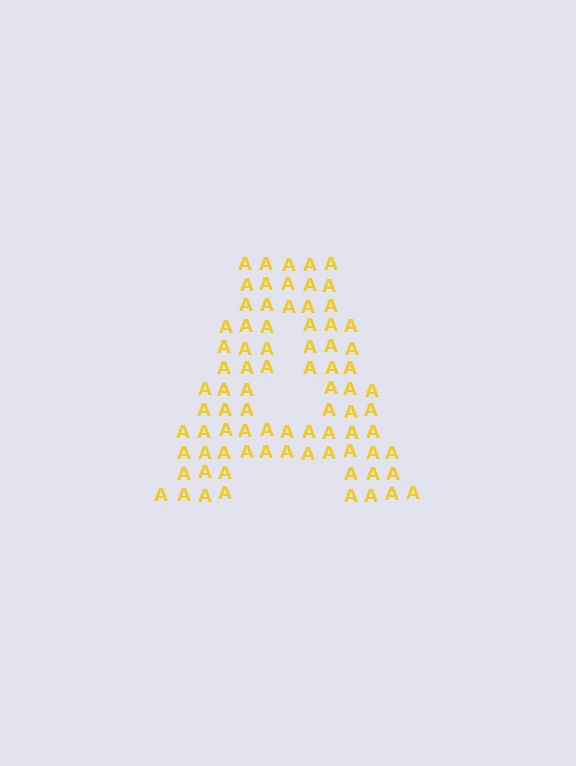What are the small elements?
The small elements are letter A's.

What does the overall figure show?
The overall figure shows the letter A.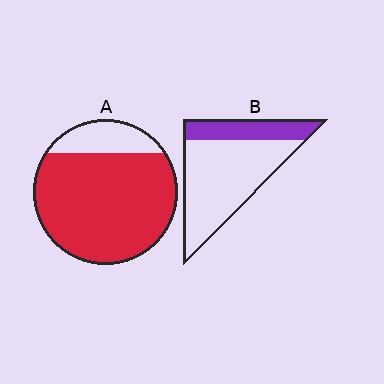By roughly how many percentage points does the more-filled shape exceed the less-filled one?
By roughly 55 percentage points (A over B).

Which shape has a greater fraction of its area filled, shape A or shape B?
Shape A.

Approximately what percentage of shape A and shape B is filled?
A is approximately 80% and B is approximately 25%.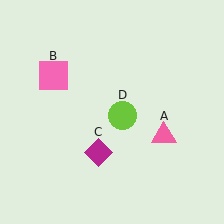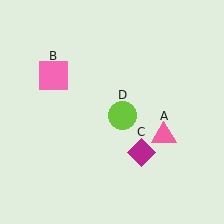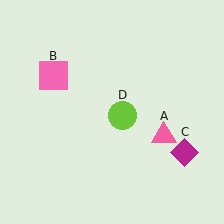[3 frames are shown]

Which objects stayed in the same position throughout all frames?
Pink triangle (object A) and pink square (object B) and lime circle (object D) remained stationary.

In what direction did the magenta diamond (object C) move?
The magenta diamond (object C) moved right.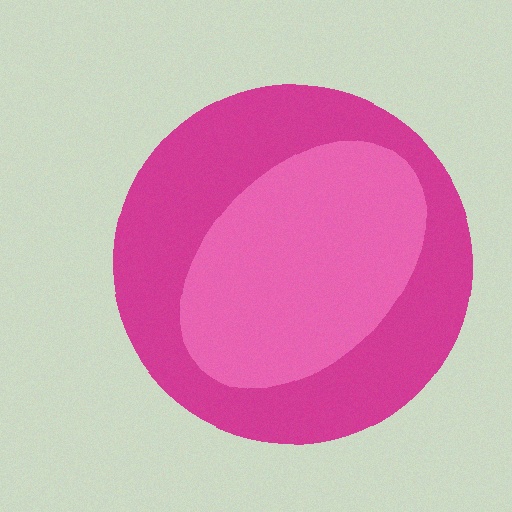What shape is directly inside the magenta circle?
The pink ellipse.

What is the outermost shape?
The magenta circle.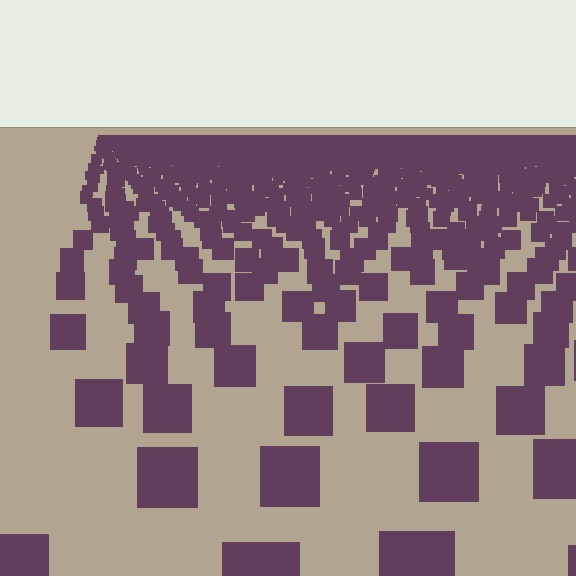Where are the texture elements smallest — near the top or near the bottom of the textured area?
Near the top.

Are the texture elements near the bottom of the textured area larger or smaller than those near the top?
Larger. Near the bottom, elements are closer to the viewer and appear at a bigger on-screen size.